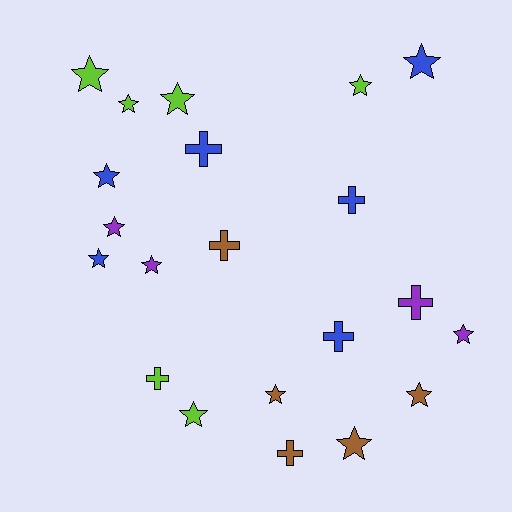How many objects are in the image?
There are 21 objects.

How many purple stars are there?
There are 3 purple stars.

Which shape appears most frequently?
Star, with 14 objects.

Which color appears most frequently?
Lime, with 6 objects.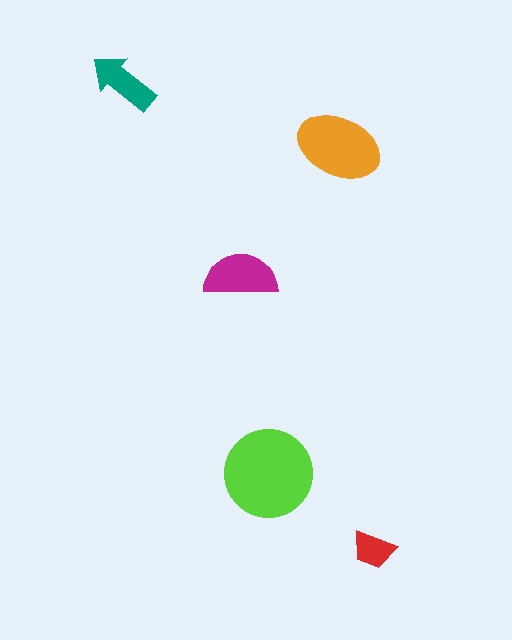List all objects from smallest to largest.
The red trapezoid, the teal arrow, the magenta semicircle, the orange ellipse, the lime circle.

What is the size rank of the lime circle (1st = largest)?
1st.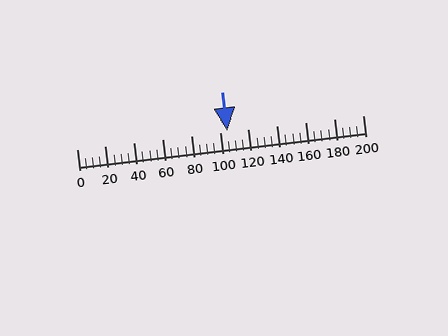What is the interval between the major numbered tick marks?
The major tick marks are spaced 20 units apart.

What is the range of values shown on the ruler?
The ruler shows values from 0 to 200.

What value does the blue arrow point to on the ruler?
The blue arrow points to approximately 105.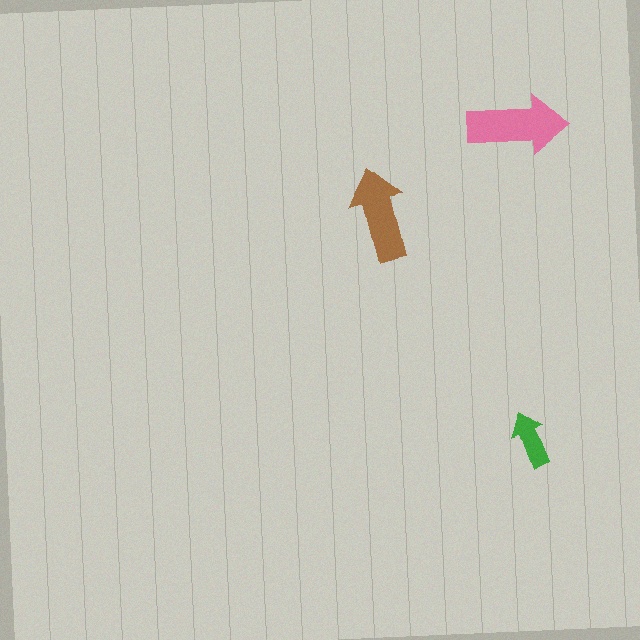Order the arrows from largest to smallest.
the pink one, the brown one, the green one.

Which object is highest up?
The pink arrow is topmost.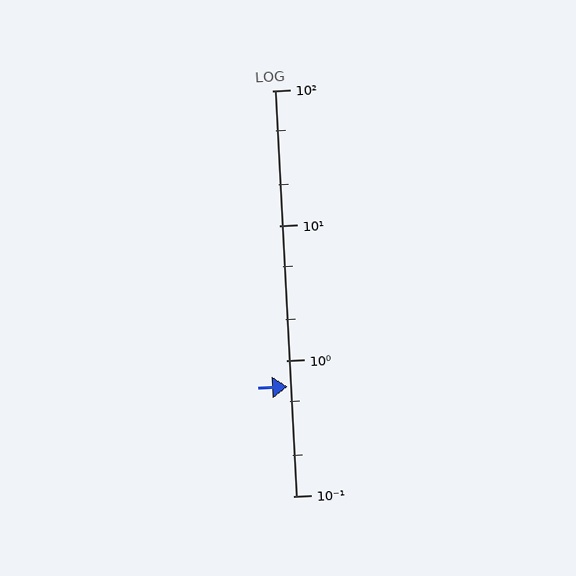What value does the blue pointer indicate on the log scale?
The pointer indicates approximately 0.64.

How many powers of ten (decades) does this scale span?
The scale spans 3 decades, from 0.1 to 100.